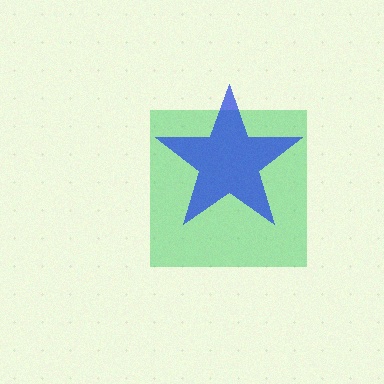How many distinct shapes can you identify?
There are 2 distinct shapes: a green square, a blue star.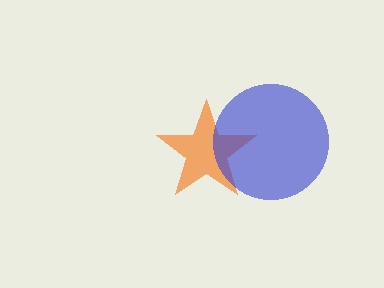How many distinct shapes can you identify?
There are 2 distinct shapes: an orange star, a blue circle.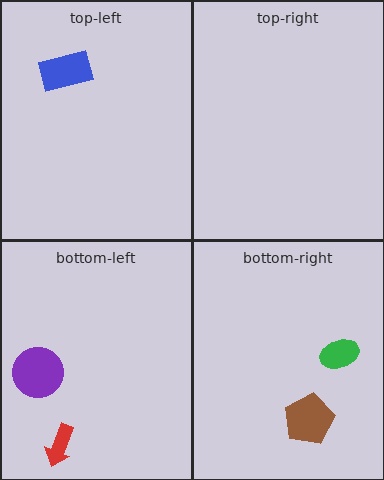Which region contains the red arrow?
The bottom-left region.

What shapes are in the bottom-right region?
The green ellipse, the brown pentagon.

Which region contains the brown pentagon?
The bottom-right region.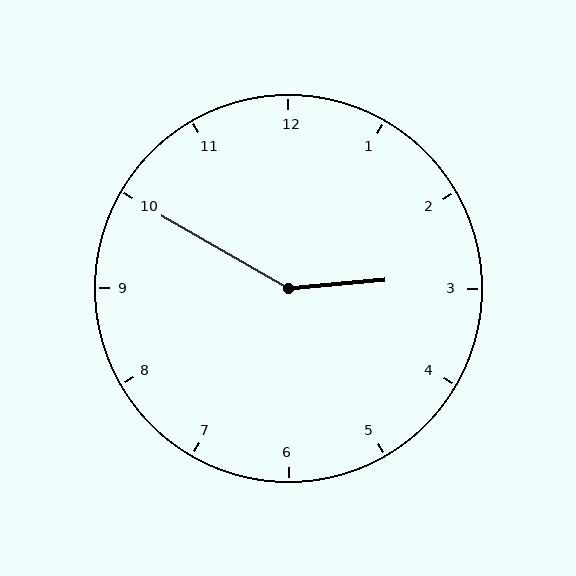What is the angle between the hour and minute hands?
Approximately 145 degrees.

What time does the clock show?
2:50.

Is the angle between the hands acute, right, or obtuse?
It is obtuse.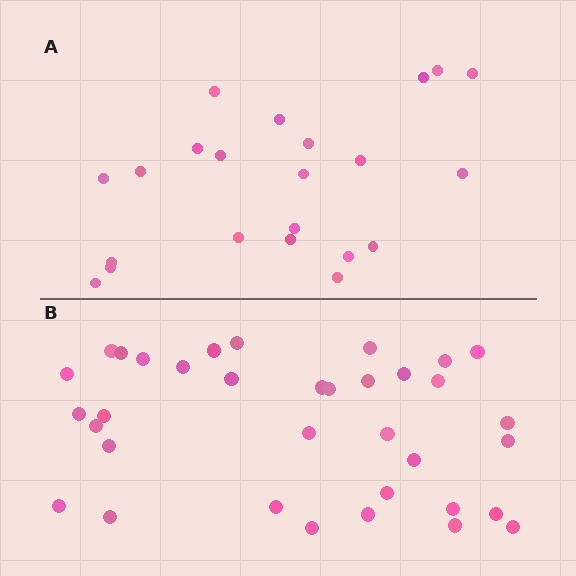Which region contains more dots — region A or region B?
Region B (the bottom region) has more dots.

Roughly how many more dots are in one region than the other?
Region B has approximately 15 more dots than region A.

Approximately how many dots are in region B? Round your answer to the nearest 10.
About 40 dots. (The exact count is 35, which rounds to 40.)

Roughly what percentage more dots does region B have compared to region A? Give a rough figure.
About 60% more.